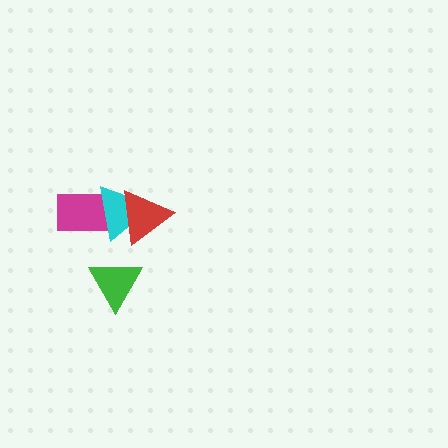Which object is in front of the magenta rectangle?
The cyan triangle is in front of the magenta rectangle.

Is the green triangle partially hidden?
No, no other shape covers it.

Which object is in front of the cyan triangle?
The red triangle is in front of the cyan triangle.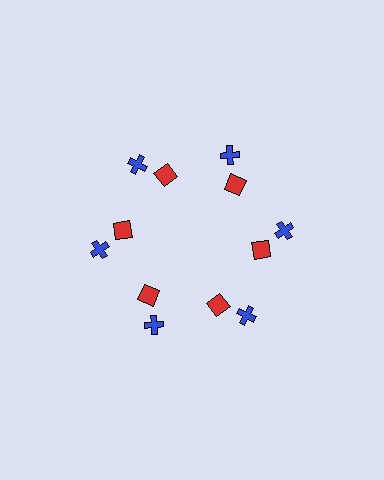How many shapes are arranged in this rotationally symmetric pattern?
There are 12 shapes, arranged in 6 groups of 2.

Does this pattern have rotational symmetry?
Yes, this pattern has 6-fold rotational symmetry. It looks the same after rotating 60 degrees around the center.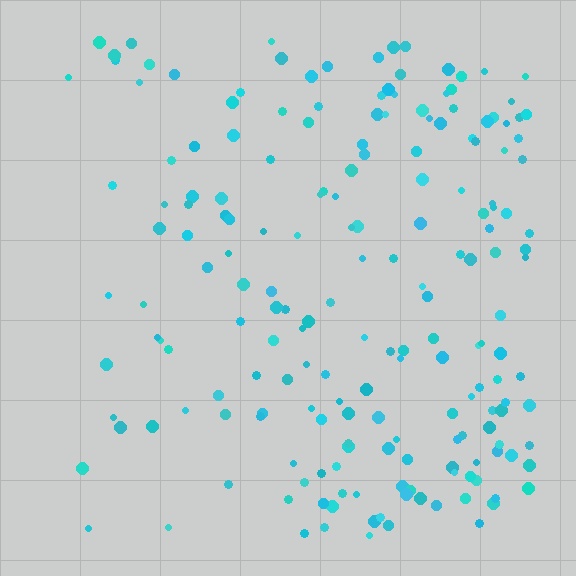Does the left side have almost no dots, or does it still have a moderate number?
Still a moderate number, just noticeably fewer than the right.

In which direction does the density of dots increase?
From left to right, with the right side densest.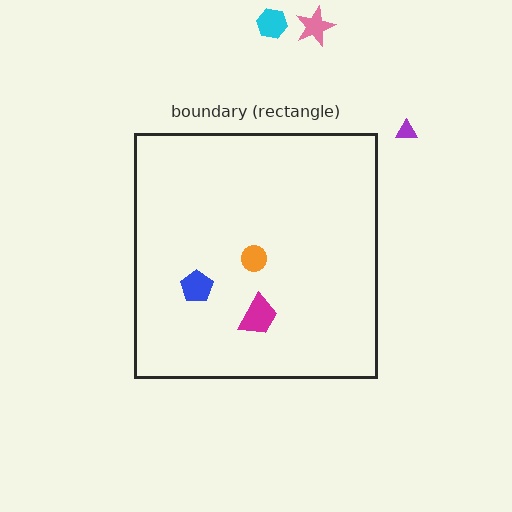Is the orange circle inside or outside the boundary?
Inside.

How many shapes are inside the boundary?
3 inside, 3 outside.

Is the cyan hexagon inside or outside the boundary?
Outside.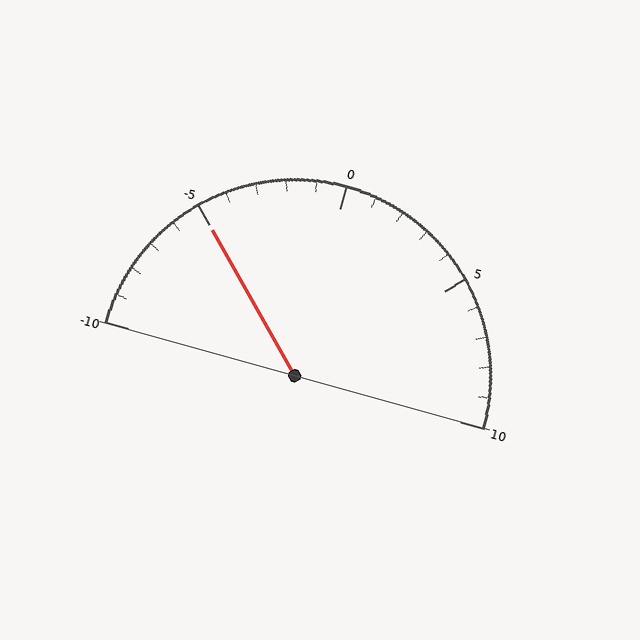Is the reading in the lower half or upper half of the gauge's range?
The reading is in the lower half of the range (-10 to 10).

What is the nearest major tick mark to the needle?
The nearest major tick mark is -5.